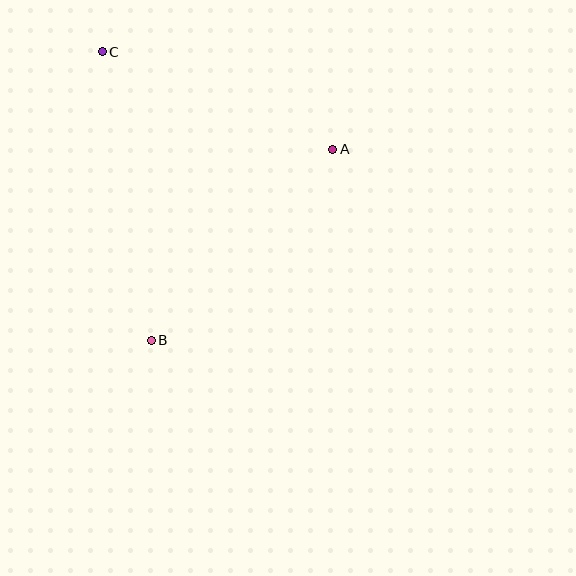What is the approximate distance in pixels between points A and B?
The distance between A and B is approximately 263 pixels.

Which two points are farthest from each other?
Points B and C are farthest from each other.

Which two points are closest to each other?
Points A and C are closest to each other.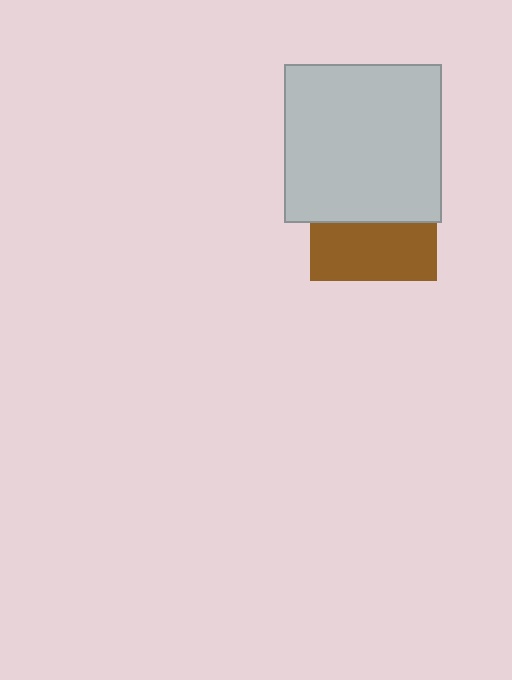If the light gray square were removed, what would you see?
You would see the complete brown square.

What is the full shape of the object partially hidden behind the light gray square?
The partially hidden object is a brown square.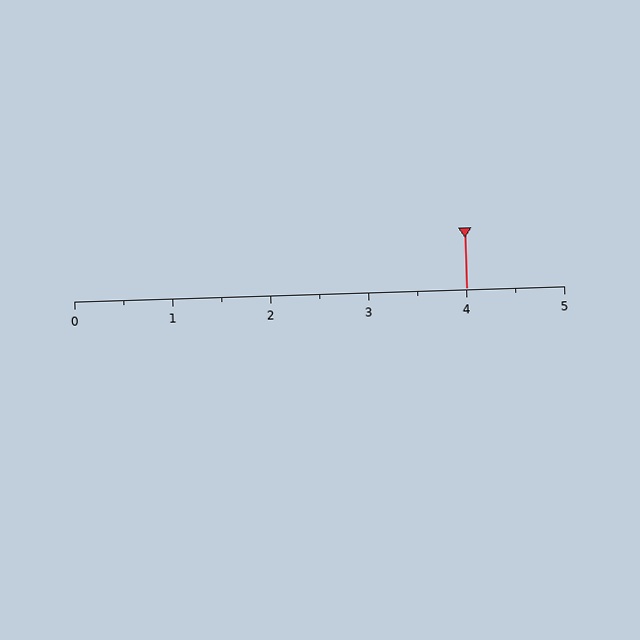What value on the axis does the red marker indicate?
The marker indicates approximately 4.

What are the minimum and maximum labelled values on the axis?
The axis runs from 0 to 5.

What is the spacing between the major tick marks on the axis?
The major ticks are spaced 1 apart.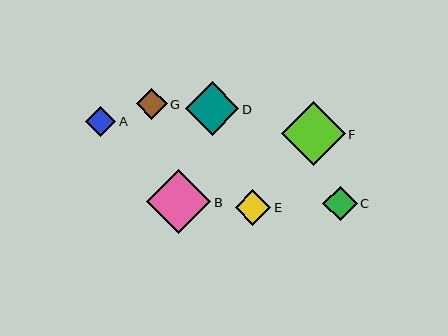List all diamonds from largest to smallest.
From largest to smallest: B, F, D, E, C, G, A.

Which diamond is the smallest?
Diamond A is the smallest with a size of approximately 30 pixels.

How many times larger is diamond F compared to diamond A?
Diamond F is approximately 2.1 times the size of diamond A.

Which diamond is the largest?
Diamond B is the largest with a size of approximately 65 pixels.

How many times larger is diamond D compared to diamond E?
Diamond D is approximately 1.5 times the size of diamond E.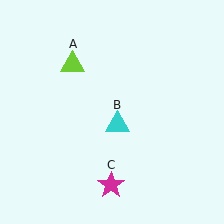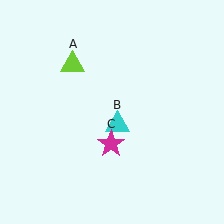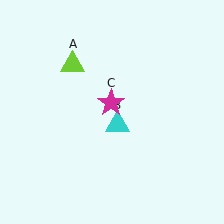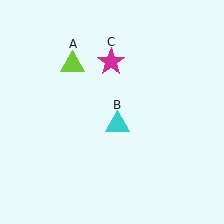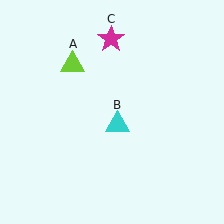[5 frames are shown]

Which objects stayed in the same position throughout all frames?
Lime triangle (object A) and cyan triangle (object B) remained stationary.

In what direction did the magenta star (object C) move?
The magenta star (object C) moved up.